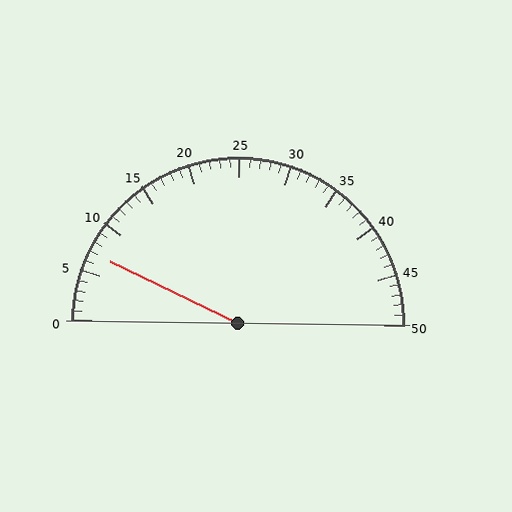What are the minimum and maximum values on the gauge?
The gauge ranges from 0 to 50.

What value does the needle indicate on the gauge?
The needle indicates approximately 7.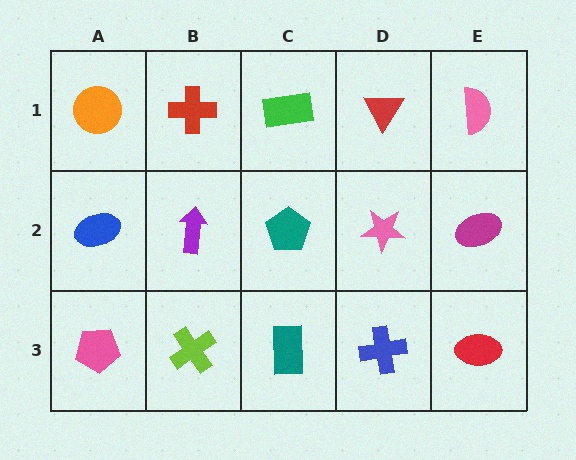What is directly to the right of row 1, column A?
A red cross.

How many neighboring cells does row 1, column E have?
2.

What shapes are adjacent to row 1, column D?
A pink star (row 2, column D), a green rectangle (row 1, column C), a pink semicircle (row 1, column E).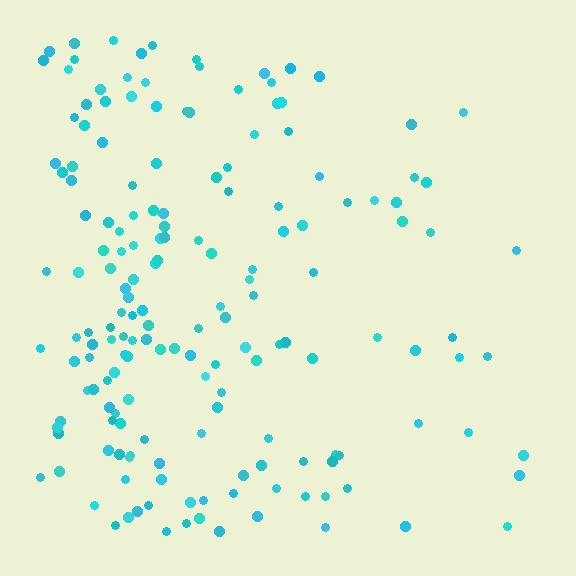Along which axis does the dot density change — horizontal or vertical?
Horizontal.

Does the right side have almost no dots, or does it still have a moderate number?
Still a moderate number, just noticeably fewer than the left.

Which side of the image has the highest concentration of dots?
The left.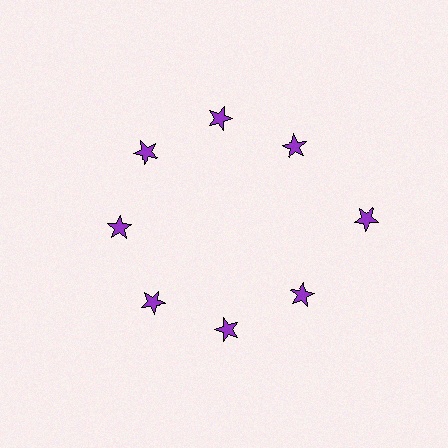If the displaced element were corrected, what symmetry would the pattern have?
It would have 8-fold rotational symmetry — the pattern would map onto itself every 45 degrees.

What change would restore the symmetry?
The symmetry would be restored by moving it inward, back onto the ring so that all 8 stars sit at equal angles and equal distance from the center.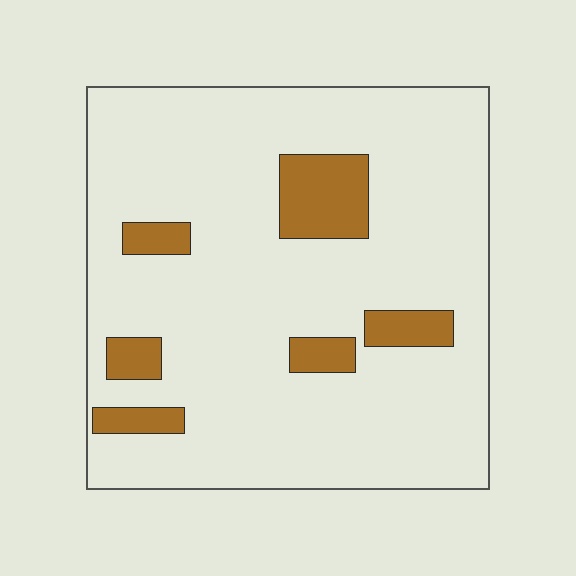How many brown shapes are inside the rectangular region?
6.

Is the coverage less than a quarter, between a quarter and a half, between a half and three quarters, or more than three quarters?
Less than a quarter.